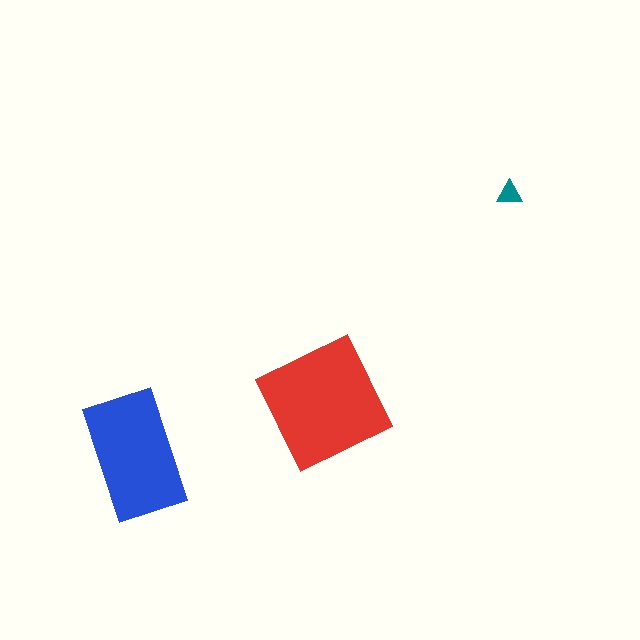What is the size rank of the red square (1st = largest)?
1st.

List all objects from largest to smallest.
The red square, the blue rectangle, the teal triangle.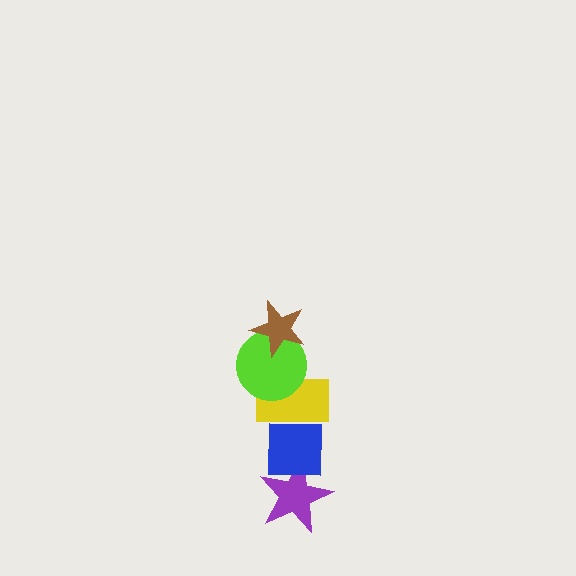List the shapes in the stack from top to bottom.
From top to bottom: the brown star, the lime circle, the yellow rectangle, the blue square, the purple star.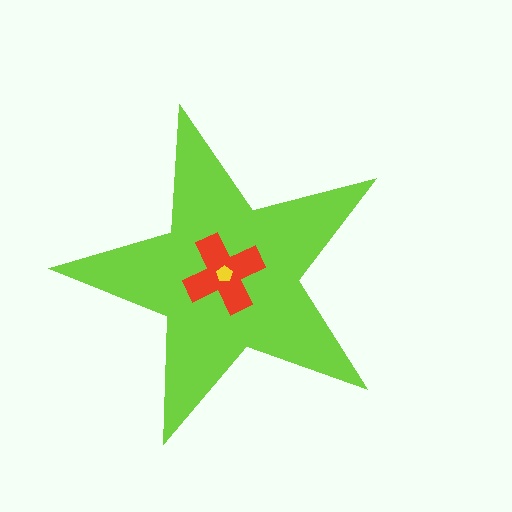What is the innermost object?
The yellow pentagon.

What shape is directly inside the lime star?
The red cross.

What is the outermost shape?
The lime star.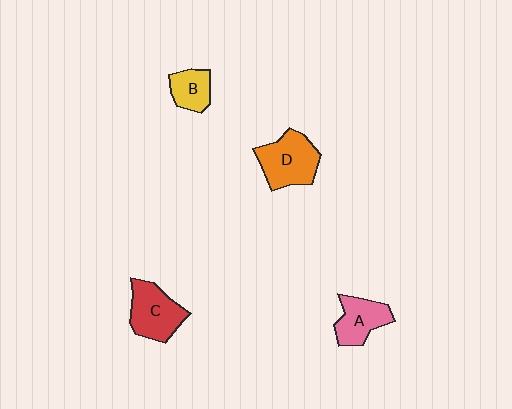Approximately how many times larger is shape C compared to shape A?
Approximately 1.2 times.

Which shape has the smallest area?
Shape B (yellow).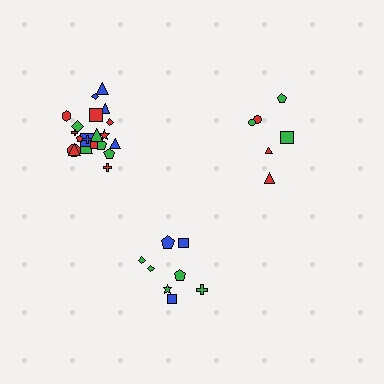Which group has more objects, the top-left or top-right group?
The top-left group.